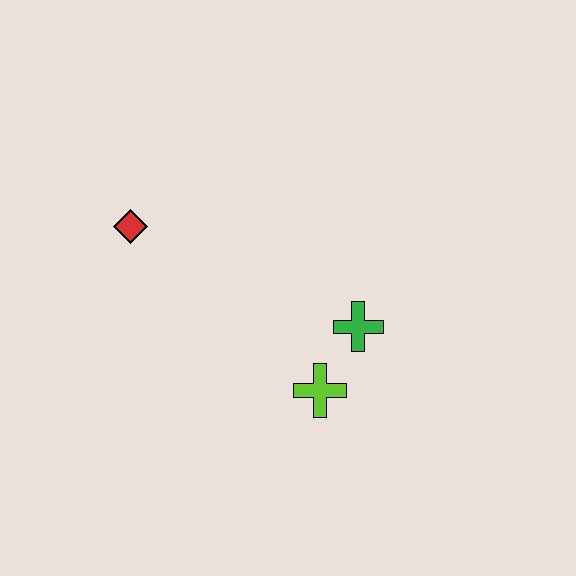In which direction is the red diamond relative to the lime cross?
The red diamond is to the left of the lime cross.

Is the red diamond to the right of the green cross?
No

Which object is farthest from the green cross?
The red diamond is farthest from the green cross.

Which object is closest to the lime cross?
The green cross is closest to the lime cross.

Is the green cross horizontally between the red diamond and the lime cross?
No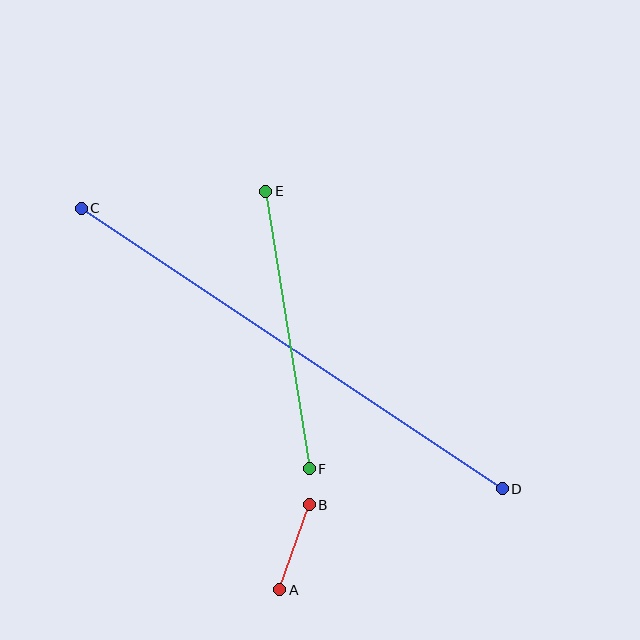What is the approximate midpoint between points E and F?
The midpoint is at approximately (287, 330) pixels.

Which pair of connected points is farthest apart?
Points C and D are farthest apart.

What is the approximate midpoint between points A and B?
The midpoint is at approximately (294, 547) pixels.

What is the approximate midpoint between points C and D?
The midpoint is at approximately (292, 348) pixels.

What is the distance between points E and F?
The distance is approximately 281 pixels.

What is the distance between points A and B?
The distance is approximately 90 pixels.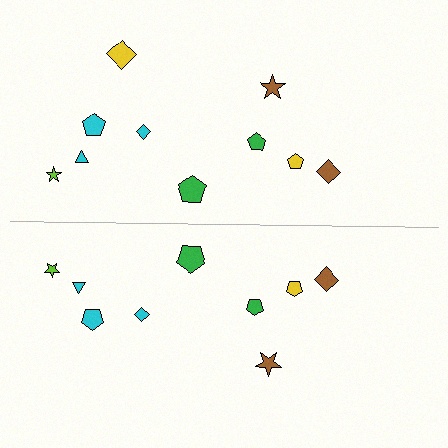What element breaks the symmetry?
A yellow diamond is missing from the bottom side.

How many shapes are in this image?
There are 19 shapes in this image.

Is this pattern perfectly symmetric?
No, the pattern is not perfectly symmetric. A yellow diamond is missing from the bottom side.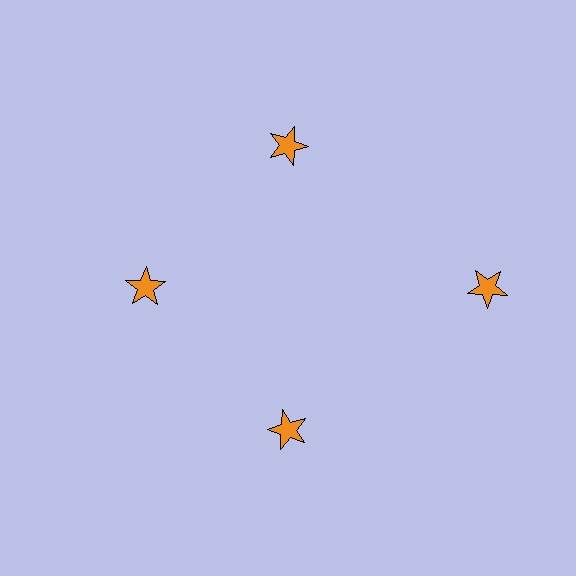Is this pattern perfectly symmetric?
No. The 4 orange stars are arranged in a ring, but one element near the 3 o'clock position is pushed outward from the center, breaking the 4-fold rotational symmetry.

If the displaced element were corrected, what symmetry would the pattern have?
It would have 4-fold rotational symmetry — the pattern would map onto itself every 90 degrees.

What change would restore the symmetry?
The symmetry would be restored by moving it inward, back onto the ring so that all 4 stars sit at equal angles and equal distance from the center.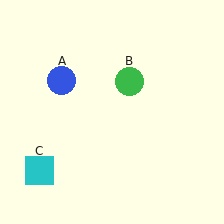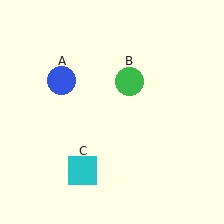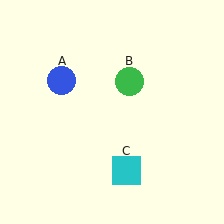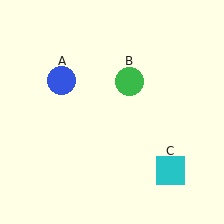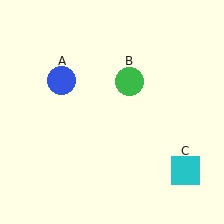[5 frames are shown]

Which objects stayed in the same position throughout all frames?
Blue circle (object A) and green circle (object B) remained stationary.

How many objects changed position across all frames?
1 object changed position: cyan square (object C).